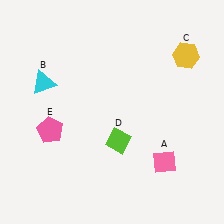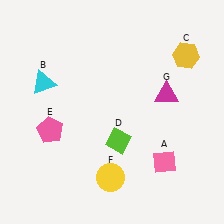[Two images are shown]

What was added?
A yellow circle (F), a magenta triangle (G) were added in Image 2.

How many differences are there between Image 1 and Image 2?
There are 2 differences between the two images.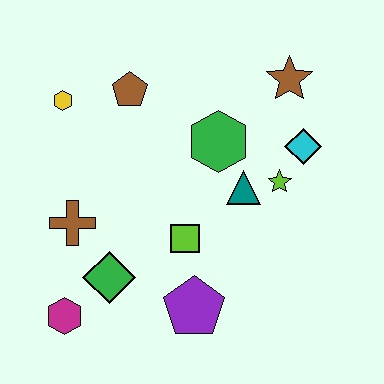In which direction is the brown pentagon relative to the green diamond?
The brown pentagon is above the green diamond.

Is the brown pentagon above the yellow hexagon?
Yes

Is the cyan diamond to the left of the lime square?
No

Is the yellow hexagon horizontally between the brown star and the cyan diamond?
No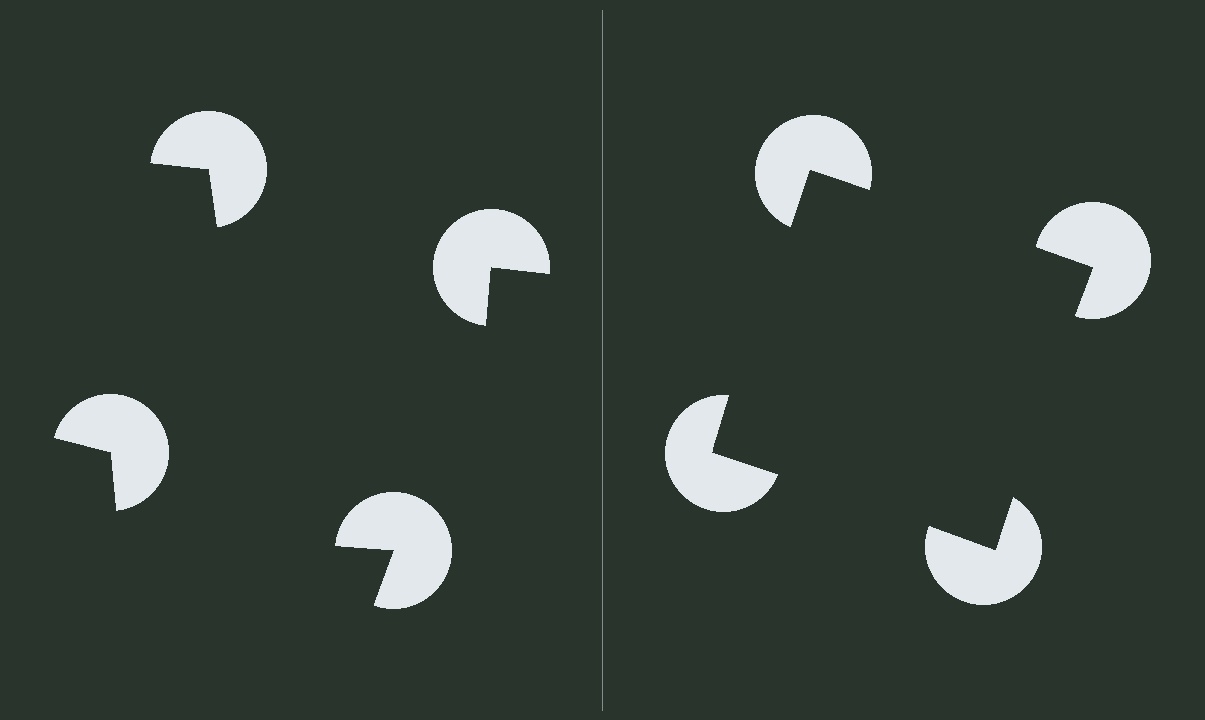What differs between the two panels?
The pac-man discs are positioned identically on both sides; only the wedge orientations differ. On the right they align to a square; on the left they are misaligned.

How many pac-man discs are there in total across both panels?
8 — 4 on each side.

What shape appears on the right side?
An illusory square.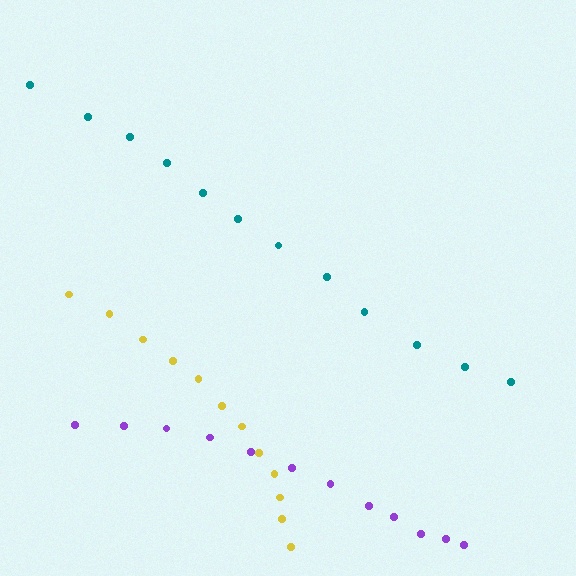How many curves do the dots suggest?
There are 3 distinct paths.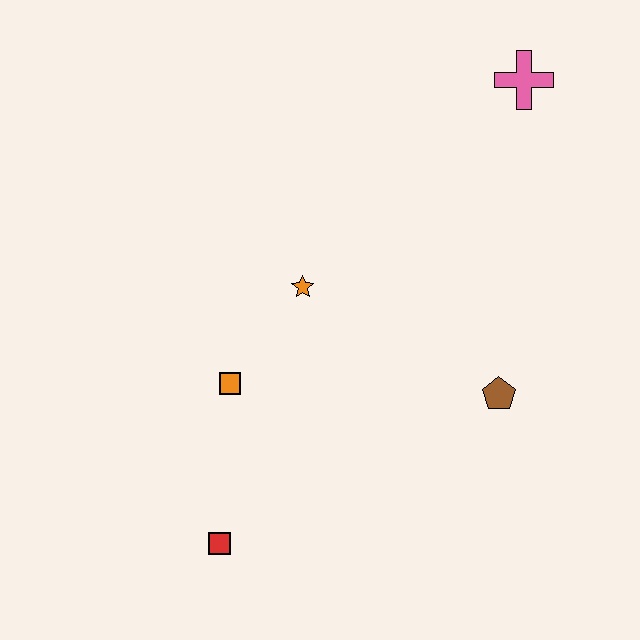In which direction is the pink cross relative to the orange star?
The pink cross is to the right of the orange star.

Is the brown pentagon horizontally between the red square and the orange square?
No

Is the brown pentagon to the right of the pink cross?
No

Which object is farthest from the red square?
The pink cross is farthest from the red square.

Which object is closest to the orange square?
The orange star is closest to the orange square.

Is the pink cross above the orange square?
Yes